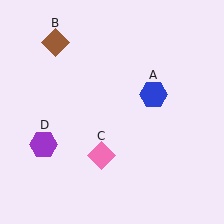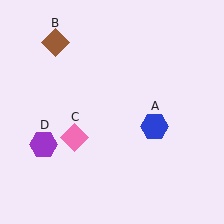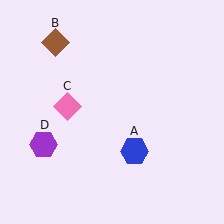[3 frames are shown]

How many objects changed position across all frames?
2 objects changed position: blue hexagon (object A), pink diamond (object C).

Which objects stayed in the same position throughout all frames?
Brown diamond (object B) and purple hexagon (object D) remained stationary.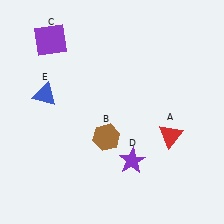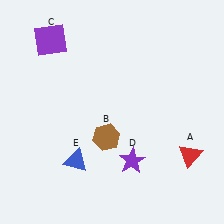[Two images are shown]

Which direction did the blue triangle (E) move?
The blue triangle (E) moved down.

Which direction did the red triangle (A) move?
The red triangle (A) moved down.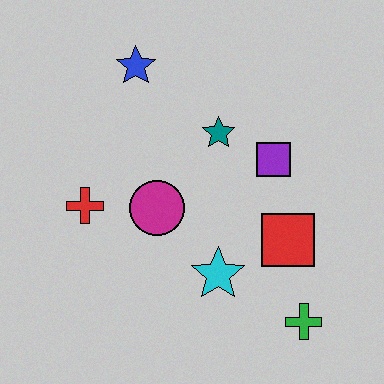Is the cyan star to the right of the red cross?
Yes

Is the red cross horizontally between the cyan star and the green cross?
No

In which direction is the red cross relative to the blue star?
The red cross is below the blue star.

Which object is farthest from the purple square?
The red cross is farthest from the purple square.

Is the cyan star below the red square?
Yes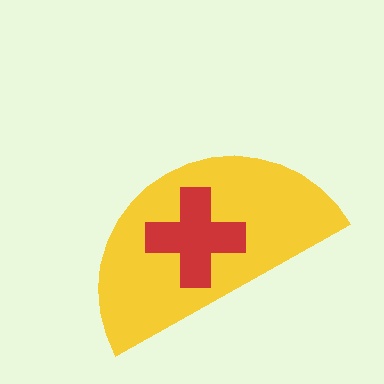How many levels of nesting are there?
2.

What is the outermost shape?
The yellow semicircle.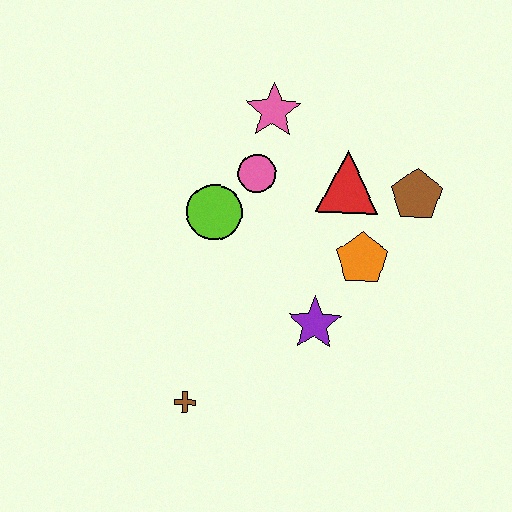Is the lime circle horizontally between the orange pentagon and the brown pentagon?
No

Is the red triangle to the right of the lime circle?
Yes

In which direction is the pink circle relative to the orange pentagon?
The pink circle is to the left of the orange pentagon.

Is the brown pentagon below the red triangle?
Yes